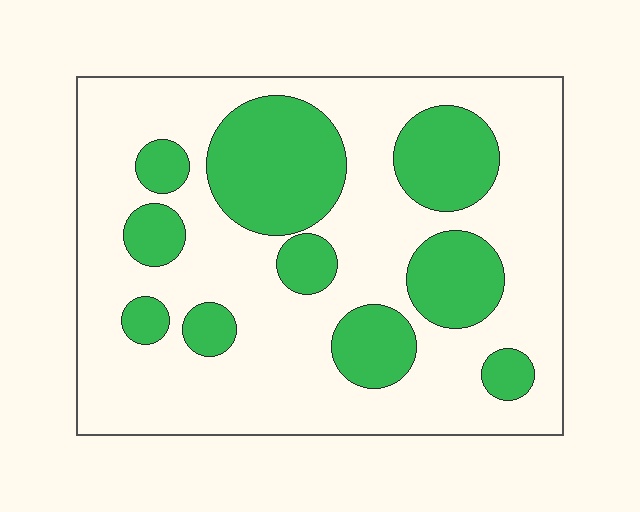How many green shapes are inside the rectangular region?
10.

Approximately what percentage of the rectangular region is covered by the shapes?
Approximately 30%.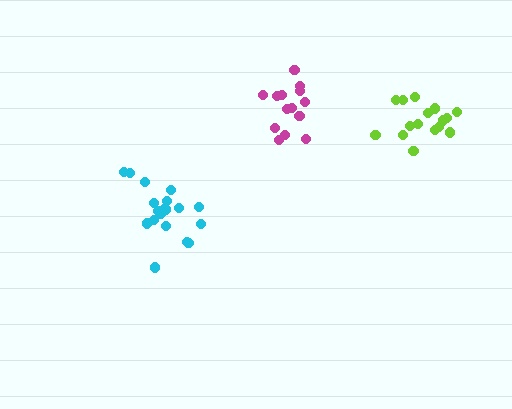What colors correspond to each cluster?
The clusters are colored: cyan, magenta, lime.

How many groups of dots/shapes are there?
There are 3 groups.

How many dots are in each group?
Group 1: 20 dots, Group 2: 14 dots, Group 3: 16 dots (50 total).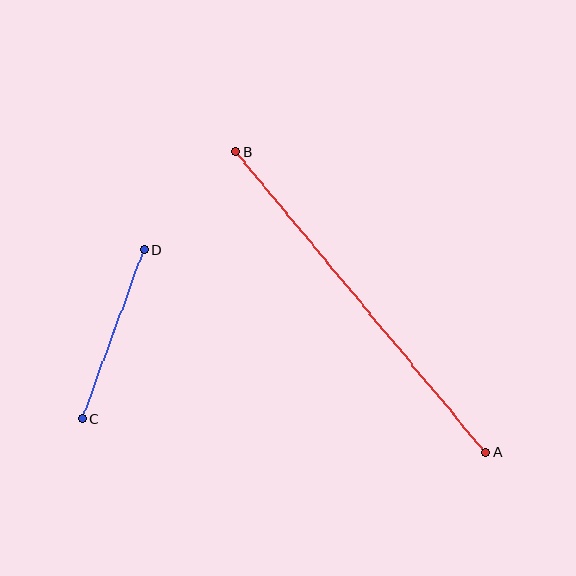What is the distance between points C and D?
The distance is approximately 180 pixels.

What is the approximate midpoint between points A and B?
The midpoint is at approximately (360, 302) pixels.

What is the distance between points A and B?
The distance is approximately 391 pixels.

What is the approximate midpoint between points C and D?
The midpoint is at approximately (113, 334) pixels.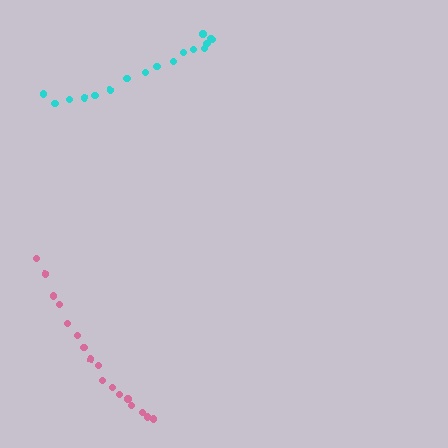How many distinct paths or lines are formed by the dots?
There are 2 distinct paths.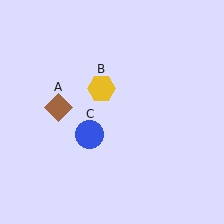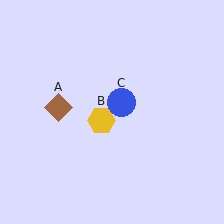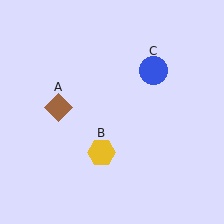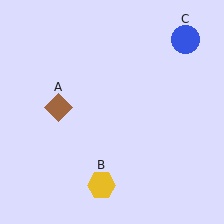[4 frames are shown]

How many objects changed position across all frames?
2 objects changed position: yellow hexagon (object B), blue circle (object C).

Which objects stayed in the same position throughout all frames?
Brown diamond (object A) remained stationary.